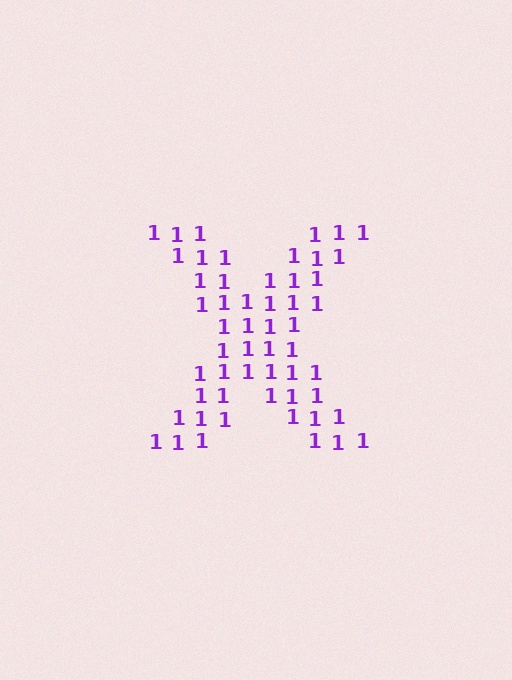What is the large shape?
The large shape is the letter X.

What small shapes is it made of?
It is made of small digit 1's.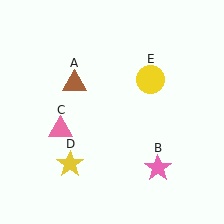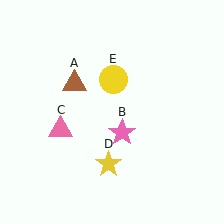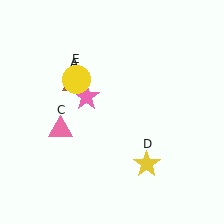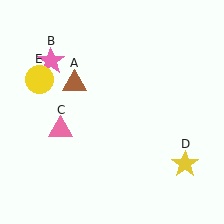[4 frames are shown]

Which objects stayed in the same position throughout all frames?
Brown triangle (object A) and pink triangle (object C) remained stationary.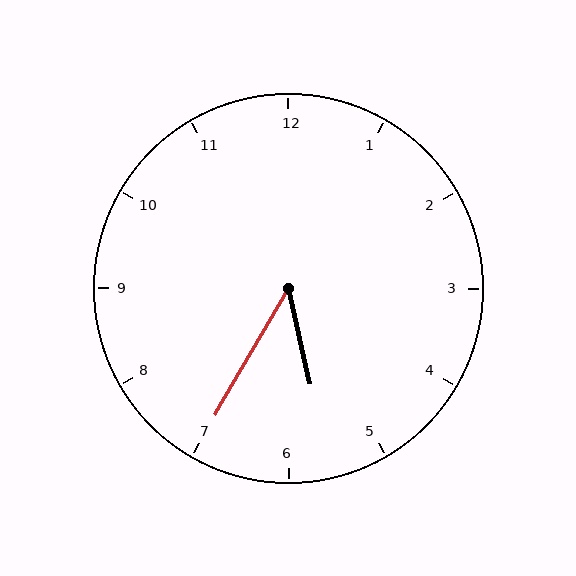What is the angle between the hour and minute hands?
Approximately 42 degrees.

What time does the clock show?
5:35.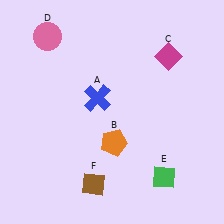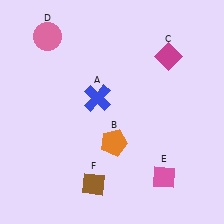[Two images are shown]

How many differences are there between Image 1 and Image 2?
There is 1 difference between the two images.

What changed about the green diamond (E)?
In Image 1, E is green. In Image 2, it changed to pink.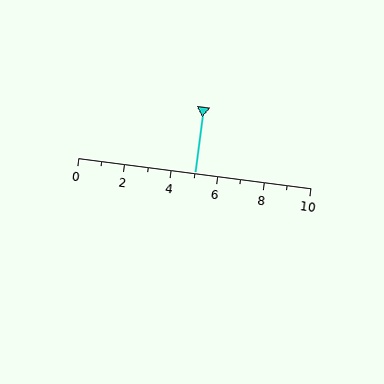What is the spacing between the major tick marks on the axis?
The major ticks are spaced 2 apart.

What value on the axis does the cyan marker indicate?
The marker indicates approximately 5.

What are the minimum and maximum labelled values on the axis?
The axis runs from 0 to 10.